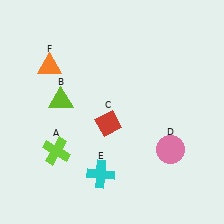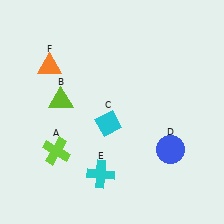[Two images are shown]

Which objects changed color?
C changed from red to cyan. D changed from pink to blue.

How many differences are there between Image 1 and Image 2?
There are 2 differences between the two images.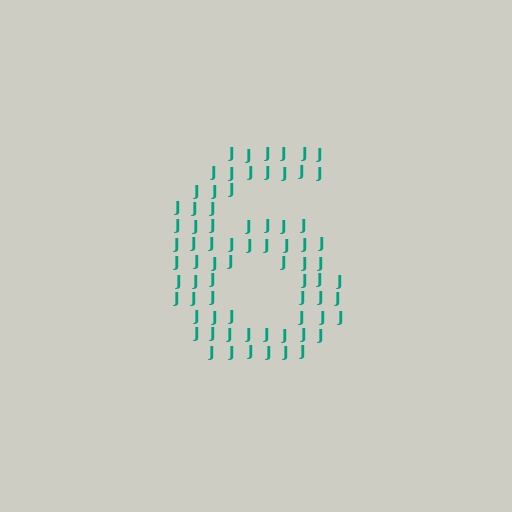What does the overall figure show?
The overall figure shows the digit 6.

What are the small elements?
The small elements are letter J's.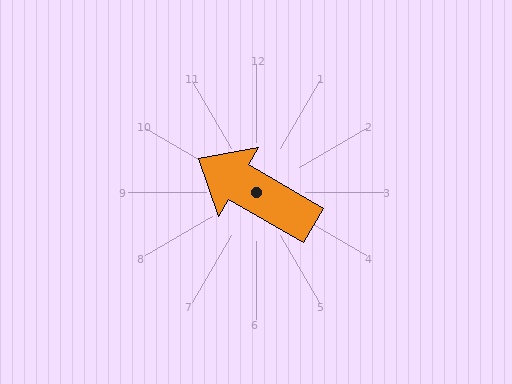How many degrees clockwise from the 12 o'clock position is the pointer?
Approximately 300 degrees.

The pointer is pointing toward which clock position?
Roughly 10 o'clock.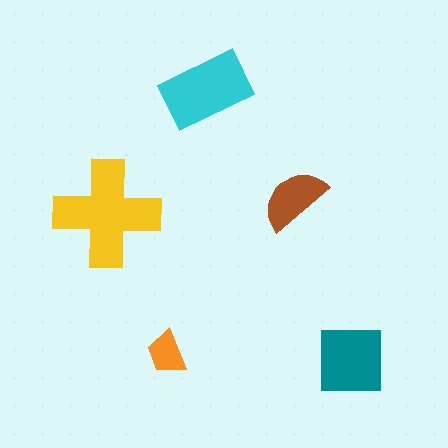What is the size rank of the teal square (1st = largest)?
3rd.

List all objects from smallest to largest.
The orange trapezoid, the brown semicircle, the teal square, the cyan rectangle, the yellow cross.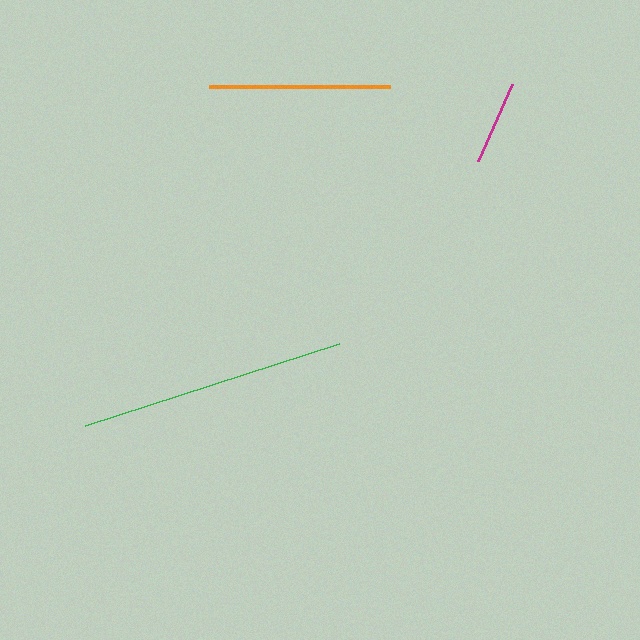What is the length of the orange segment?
The orange segment is approximately 180 pixels long.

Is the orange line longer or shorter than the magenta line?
The orange line is longer than the magenta line.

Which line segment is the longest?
The green line is the longest at approximately 267 pixels.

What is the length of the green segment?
The green segment is approximately 267 pixels long.